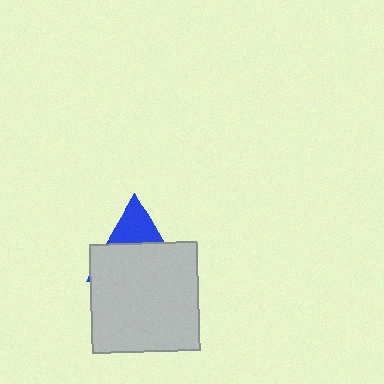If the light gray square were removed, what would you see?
You would see the complete blue triangle.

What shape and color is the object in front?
The object in front is a light gray square.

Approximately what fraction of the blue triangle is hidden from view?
Roughly 67% of the blue triangle is hidden behind the light gray square.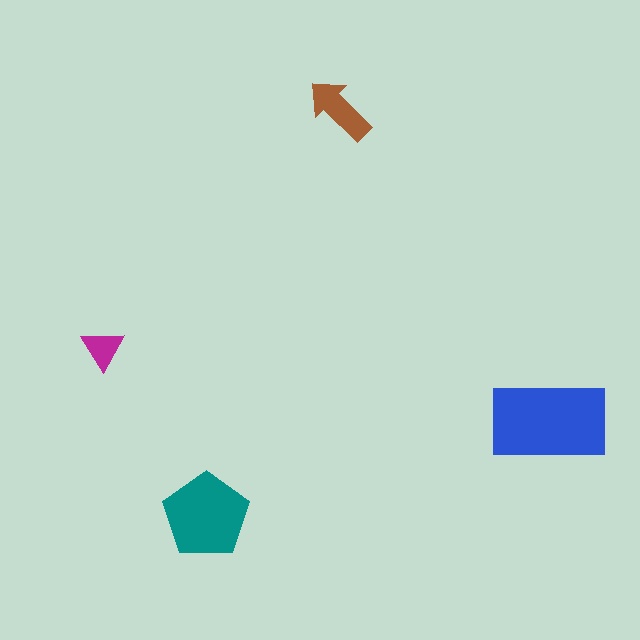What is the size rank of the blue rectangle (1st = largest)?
1st.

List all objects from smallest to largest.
The magenta triangle, the brown arrow, the teal pentagon, the blue rectangle.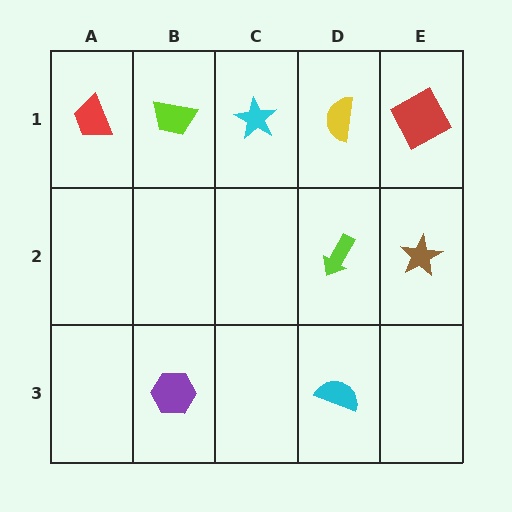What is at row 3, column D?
A cyan semicircle.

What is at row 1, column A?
A red trapezoid.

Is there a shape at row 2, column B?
No, that cell is empty.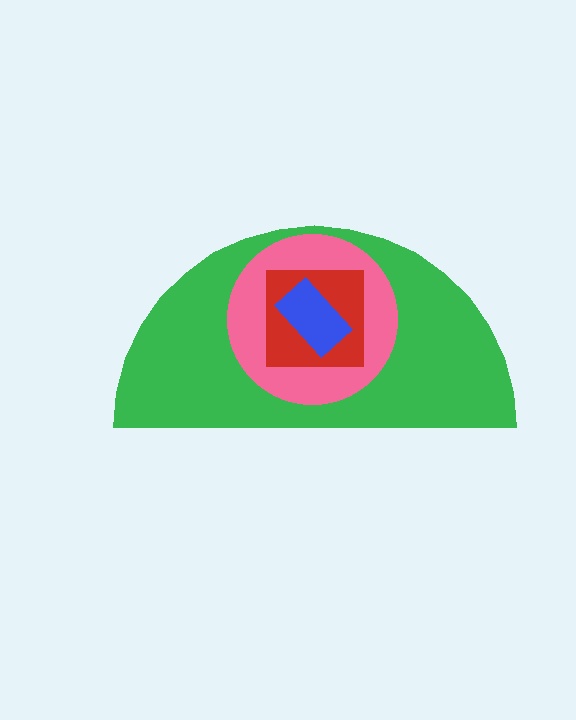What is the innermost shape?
The blue rectangle.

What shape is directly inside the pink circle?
The red square.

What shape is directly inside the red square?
The blue rectangle.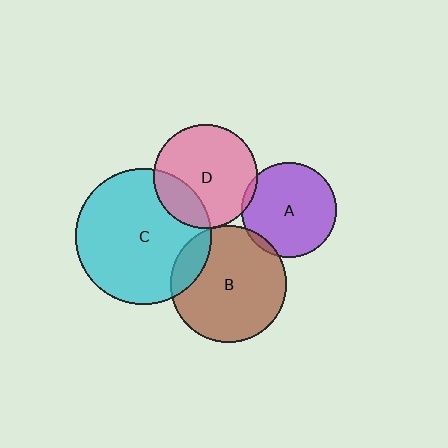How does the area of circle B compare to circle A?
Approximately 1.5 times.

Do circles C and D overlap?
Yes.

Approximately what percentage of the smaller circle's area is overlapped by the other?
Approximately 20%.